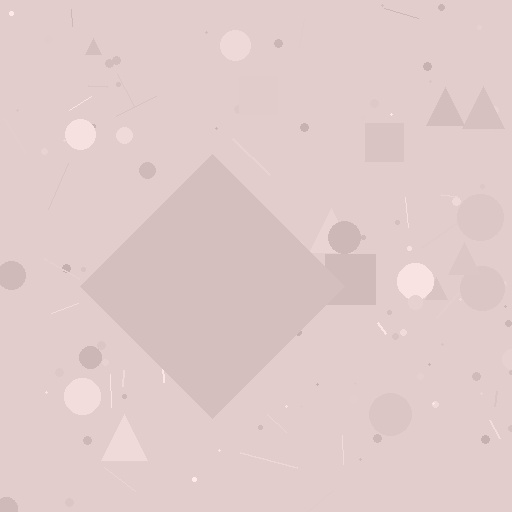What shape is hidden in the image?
A diamond is hidden in the image.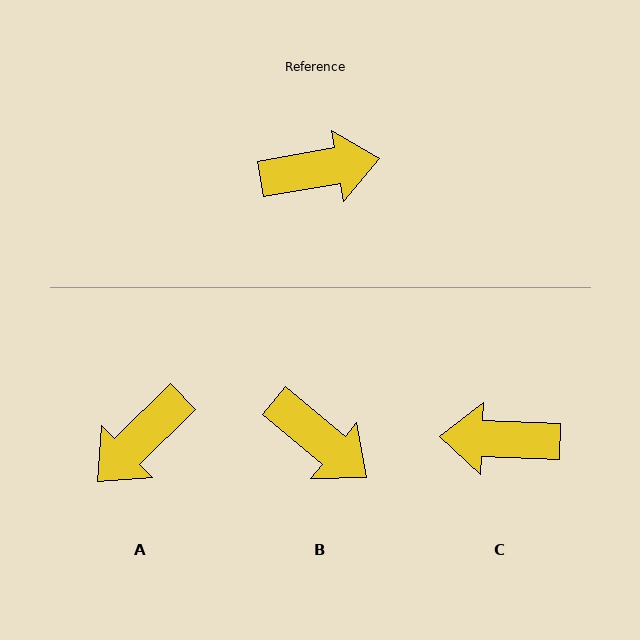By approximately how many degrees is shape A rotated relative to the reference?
Approximately 145 degrees clockwise.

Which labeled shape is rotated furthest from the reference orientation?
C, about 168 degrees away.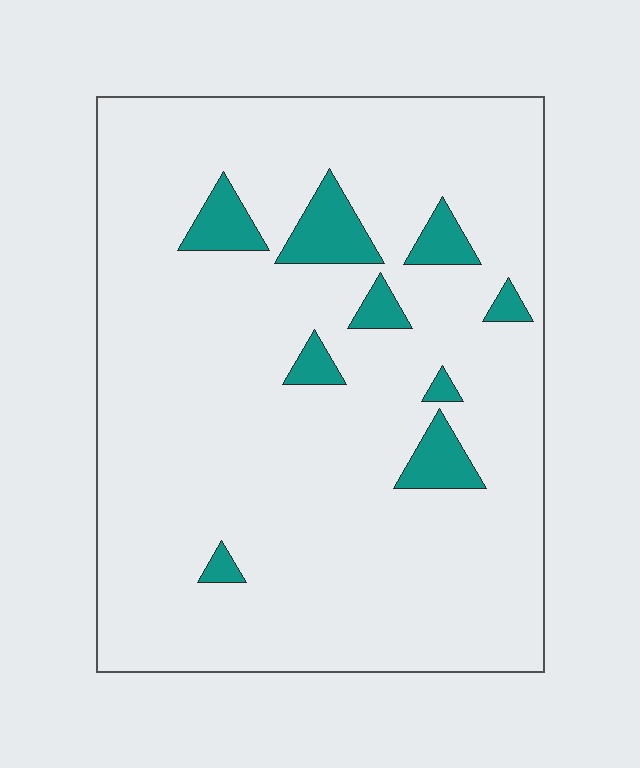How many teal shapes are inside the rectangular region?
9.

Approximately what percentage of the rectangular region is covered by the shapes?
Approximately 10%.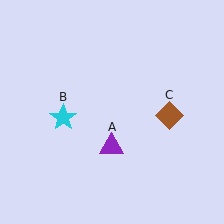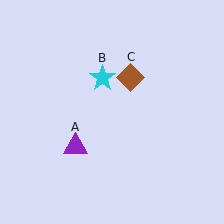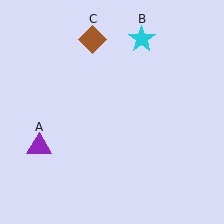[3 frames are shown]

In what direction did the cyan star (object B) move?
The cyan star (object B) moved up and to the right.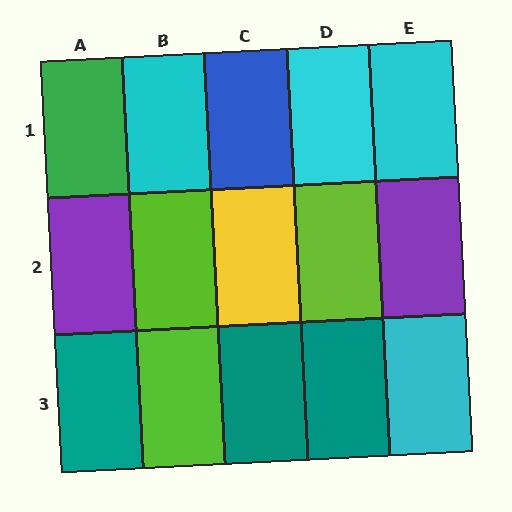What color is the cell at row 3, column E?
Cyan.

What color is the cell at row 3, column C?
Teal.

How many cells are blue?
1 cell is blue.